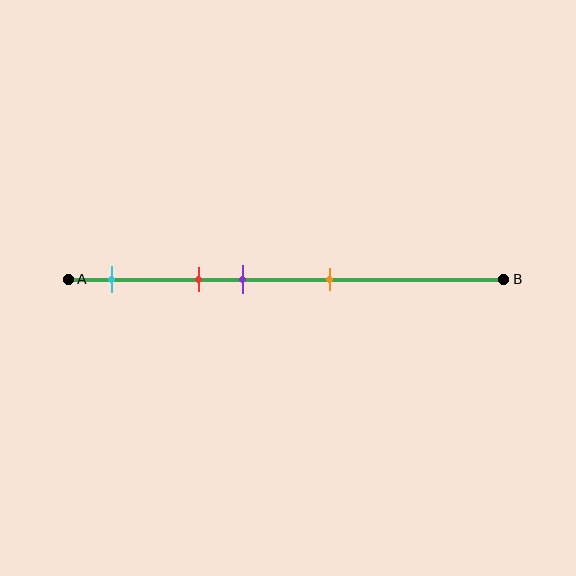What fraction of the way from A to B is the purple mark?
The purple mark is approximately 40% (0.4) of the way from A to B.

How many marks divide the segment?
There are 4 marks dividing the segment.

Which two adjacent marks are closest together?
The red and purple marks are the closest adjacent pair.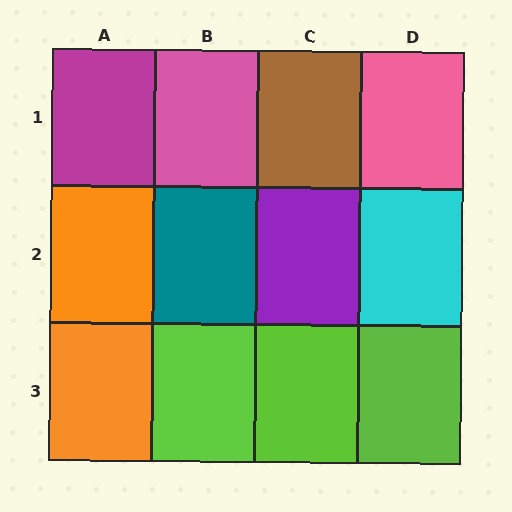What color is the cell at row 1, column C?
Brown.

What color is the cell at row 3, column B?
Lime.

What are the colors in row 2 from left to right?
Orange, teal, purple, cyan.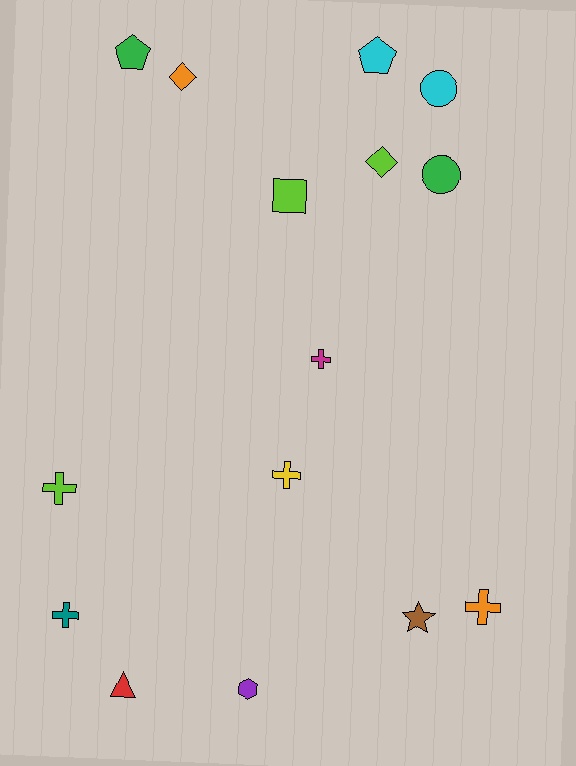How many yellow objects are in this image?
There is 1 yellow object.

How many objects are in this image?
There are 15 objects.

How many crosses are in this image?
There are 5 crosses.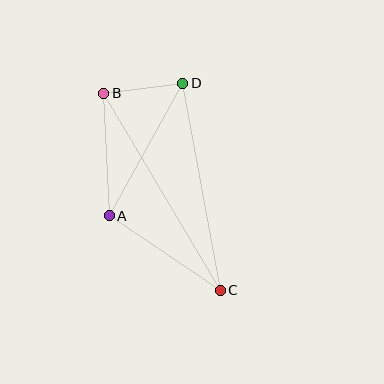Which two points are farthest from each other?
Points B and C are farthest from each other.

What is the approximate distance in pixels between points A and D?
The distance between A and D is approximately 152 pixels.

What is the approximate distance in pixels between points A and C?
The distance between A and C is approximately 134 pixels.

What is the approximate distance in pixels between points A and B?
The distance between A and B is approximately 123 pixels.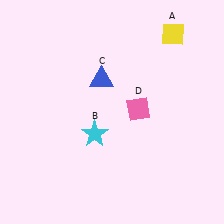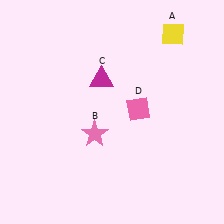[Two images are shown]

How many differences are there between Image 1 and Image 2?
There are 2 differences between the two images.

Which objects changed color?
B changed from cyan to pink. C changed from blue to magenta.